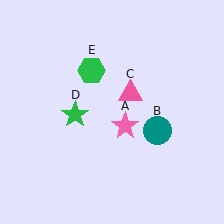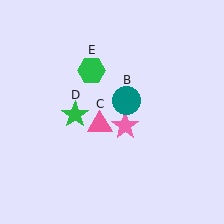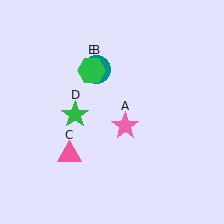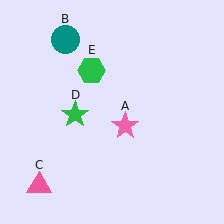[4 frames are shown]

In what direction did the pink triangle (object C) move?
The pink triangle (object C) moved down and to the left.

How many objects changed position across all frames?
2 objects changed position: teal circle (object B), pink triangle (object C).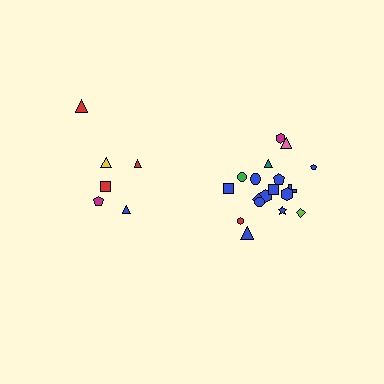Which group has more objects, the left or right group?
The right group.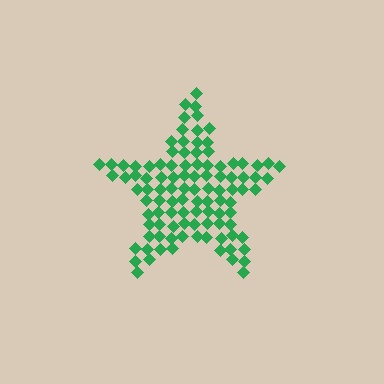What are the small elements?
The small elements are diamonds.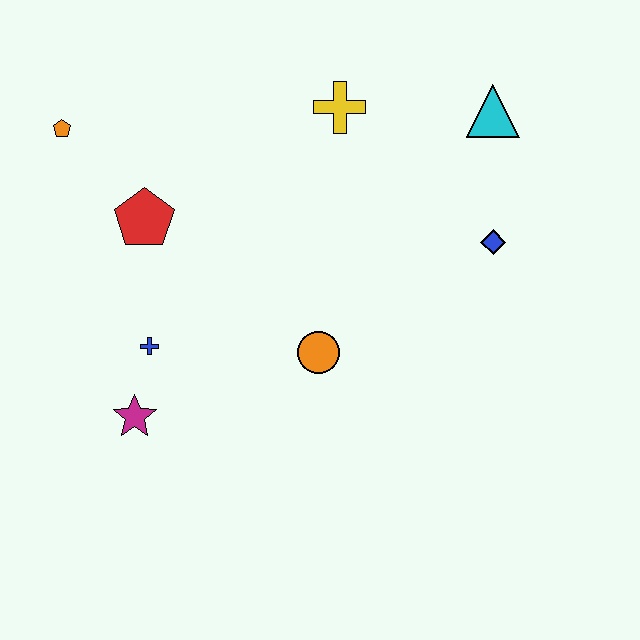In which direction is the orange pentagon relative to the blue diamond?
The orange pentagon is to the left of the blue diamond.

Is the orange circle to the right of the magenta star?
Yes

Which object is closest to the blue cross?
The magenta star is closest to the blue cross.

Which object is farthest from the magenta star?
The cyan triangle is farthest from the magenta star.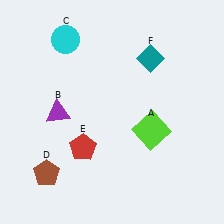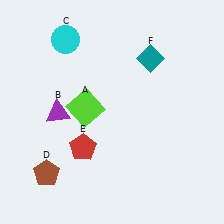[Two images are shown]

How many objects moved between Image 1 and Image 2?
1 object moved between the two images.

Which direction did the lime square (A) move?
The lime square (A) moved left.